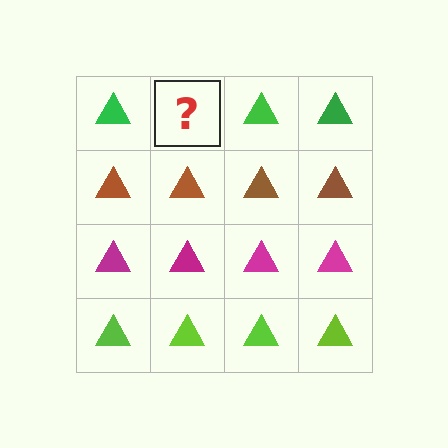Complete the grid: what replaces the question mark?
The question mark should be replaced with a green triangle.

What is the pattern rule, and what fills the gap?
The rule is that each row has a consistent color. The gap should be filled with a green triangle.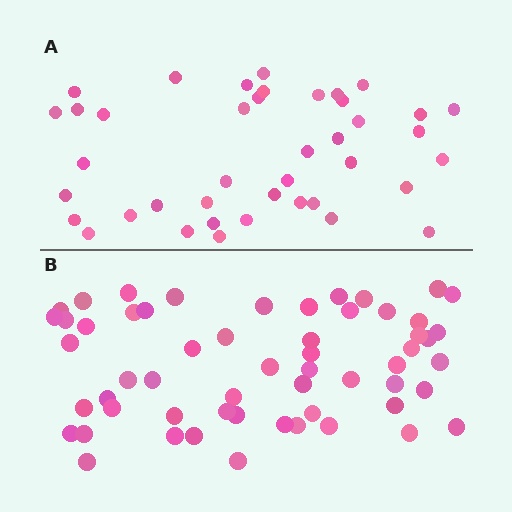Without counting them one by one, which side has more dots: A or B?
Region B (the bottom region) has more dots.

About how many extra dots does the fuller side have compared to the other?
Region B has approximately 15 more dots than region A.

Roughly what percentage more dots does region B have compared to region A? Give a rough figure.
About 40% more.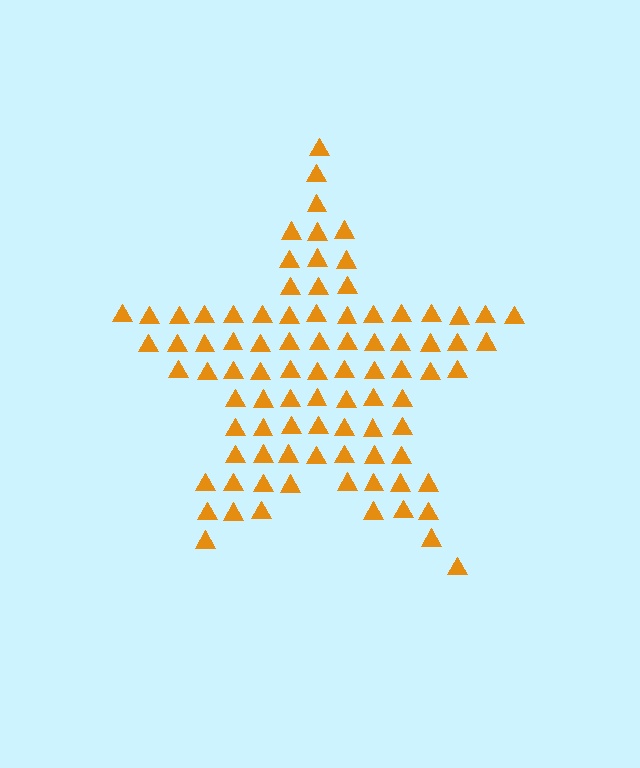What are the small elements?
The small elements are triangles.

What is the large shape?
The large shape is a star.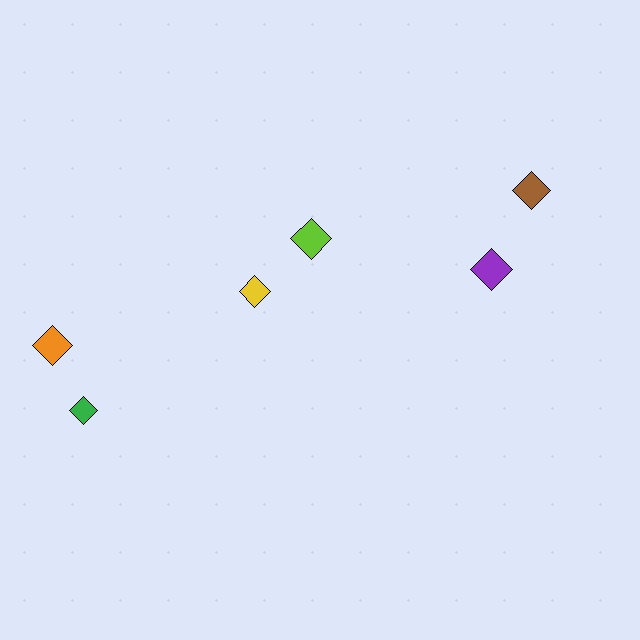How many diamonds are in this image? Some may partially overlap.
There are 6 diamonds.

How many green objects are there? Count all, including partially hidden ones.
There is 1 green object.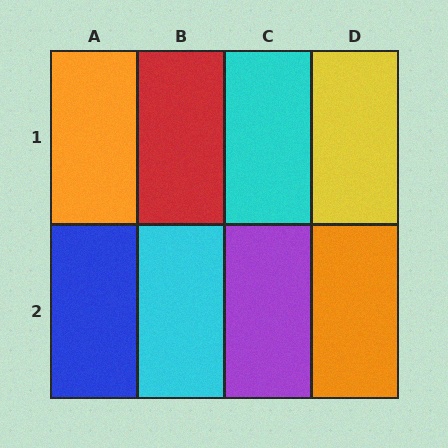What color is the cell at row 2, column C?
Purple.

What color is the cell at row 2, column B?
Cyan.